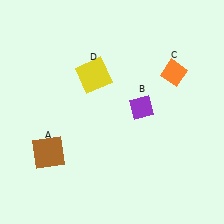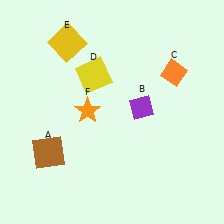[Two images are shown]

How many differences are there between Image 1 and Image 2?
There are 2 differences between the two images.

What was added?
A yellow square (E), an orange star (F) were added in Image 2.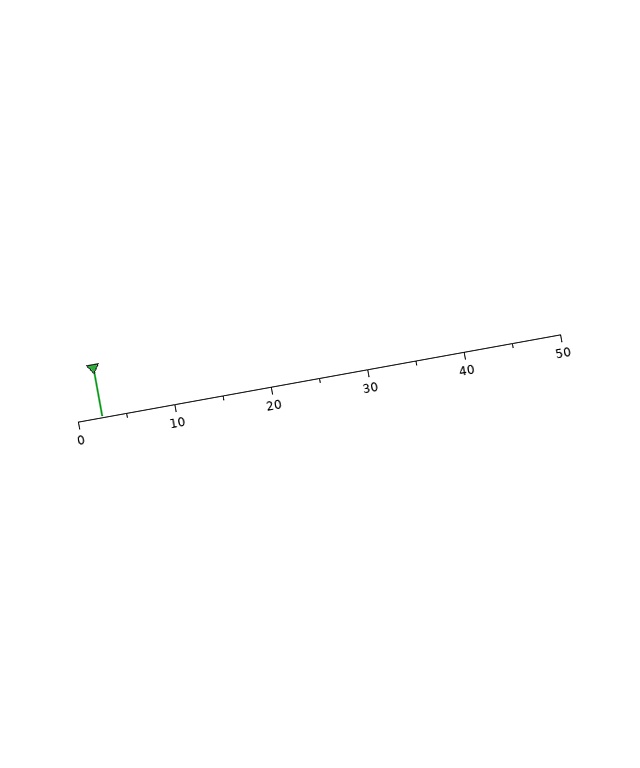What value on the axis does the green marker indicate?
The marker indicates approximately 2.5.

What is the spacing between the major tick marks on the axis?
The major ticks are spaced 10 apart.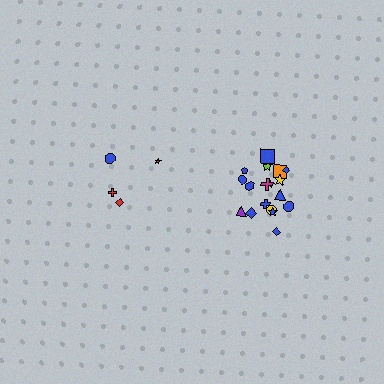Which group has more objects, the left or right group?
The right group.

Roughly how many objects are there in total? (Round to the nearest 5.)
Roughly 20 objects in total.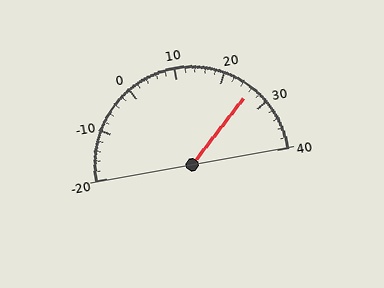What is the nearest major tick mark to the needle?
The nearest major tick mark is 30.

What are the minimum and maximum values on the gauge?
The gauge ranges from -20 to 40.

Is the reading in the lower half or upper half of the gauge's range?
The reading is in the upper half of the range (-20 to 40).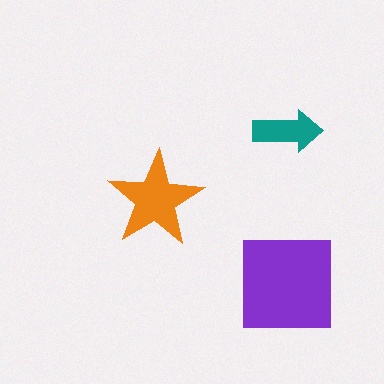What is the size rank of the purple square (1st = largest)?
1st.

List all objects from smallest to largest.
The teal arrow, the orange star, the purple square.